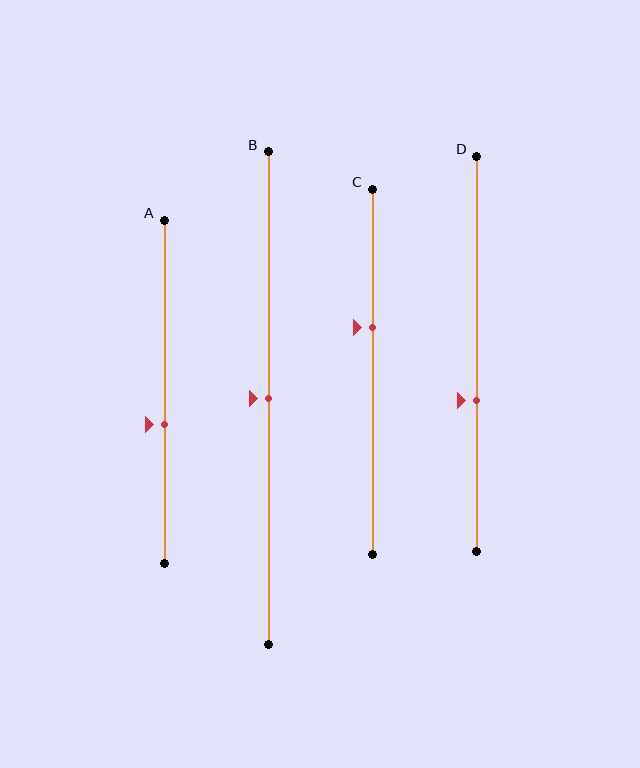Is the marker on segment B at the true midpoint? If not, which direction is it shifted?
Yes, the marker on segment B is at the true midpoint.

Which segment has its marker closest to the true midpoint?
Segment B has its marker closest to the true midpoint.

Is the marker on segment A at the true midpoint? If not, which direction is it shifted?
No, the marker on segment A is shifted downward by about 10% of the segment length.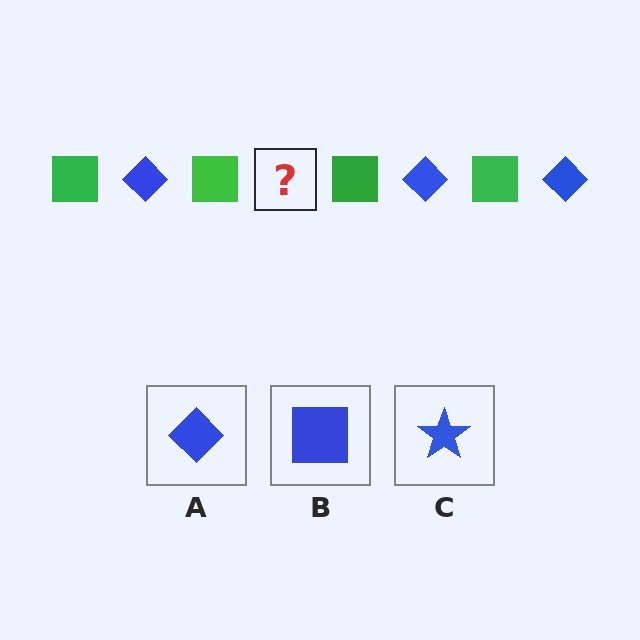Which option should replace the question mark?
Option A.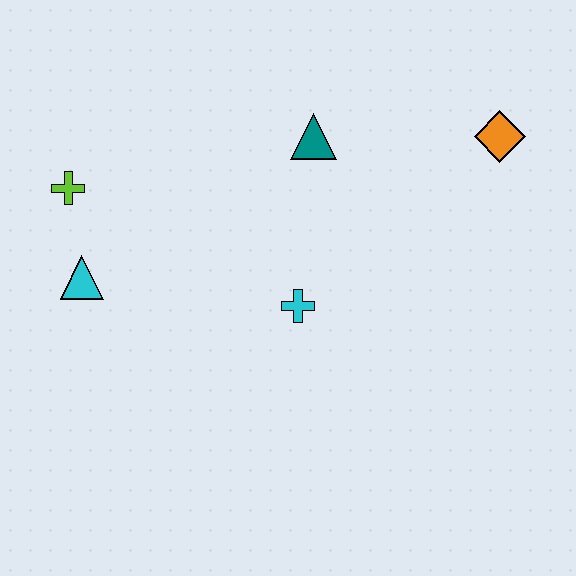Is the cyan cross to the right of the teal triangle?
No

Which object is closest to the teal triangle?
The cyan cross is closest to the teal triangle.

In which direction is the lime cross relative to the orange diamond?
The lime cross is to the left of the orange diamond.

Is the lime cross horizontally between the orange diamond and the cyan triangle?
No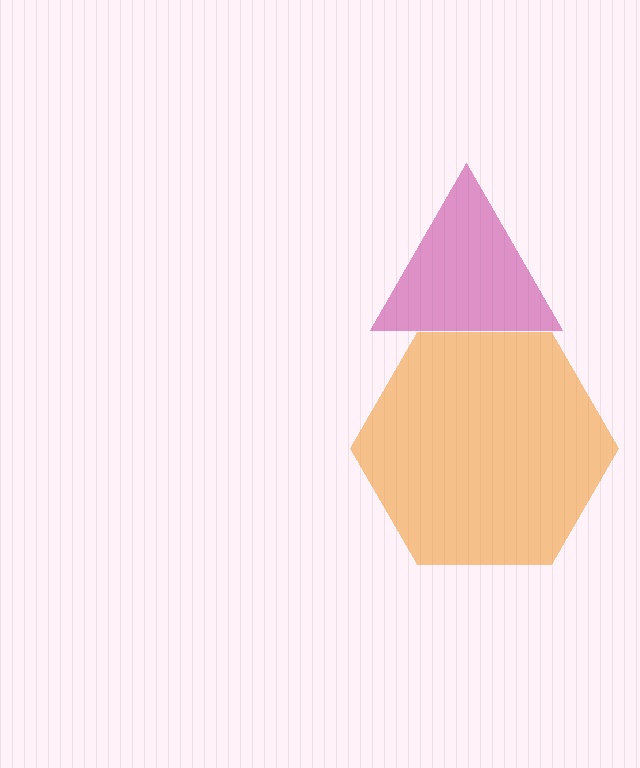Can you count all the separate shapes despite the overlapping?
Yes, there are 2 separate shapes.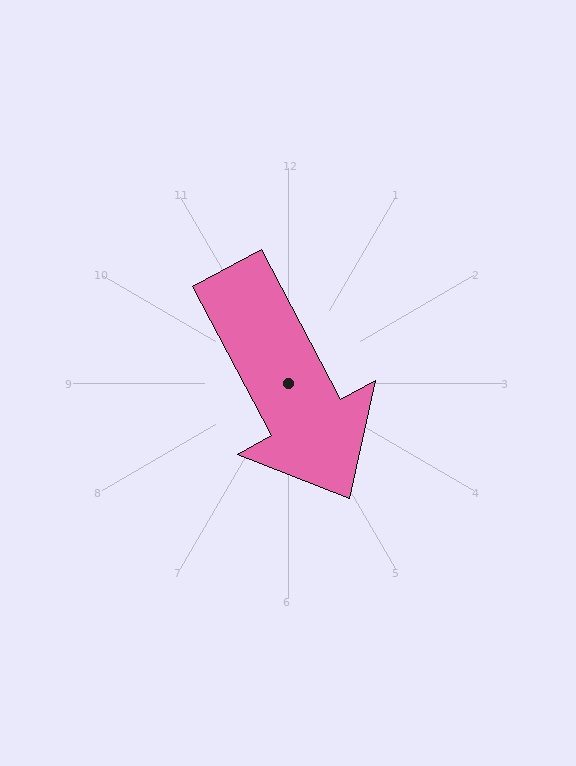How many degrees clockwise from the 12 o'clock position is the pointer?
Approximately 152 degrees.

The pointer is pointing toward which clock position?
Roughly 5 o'clock.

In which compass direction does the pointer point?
Southeast.